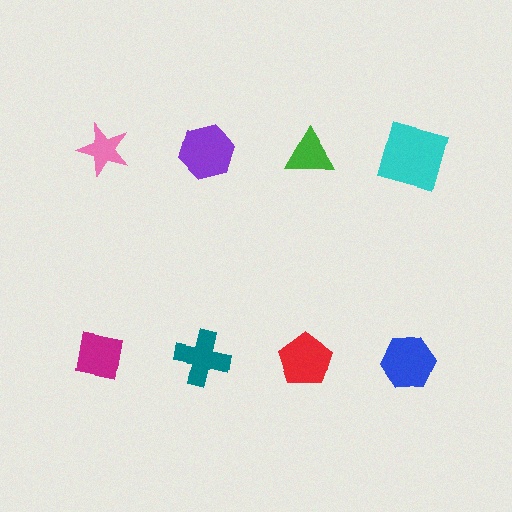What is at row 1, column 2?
A purple hexagon.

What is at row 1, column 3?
A green triangle.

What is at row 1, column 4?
A cyan square.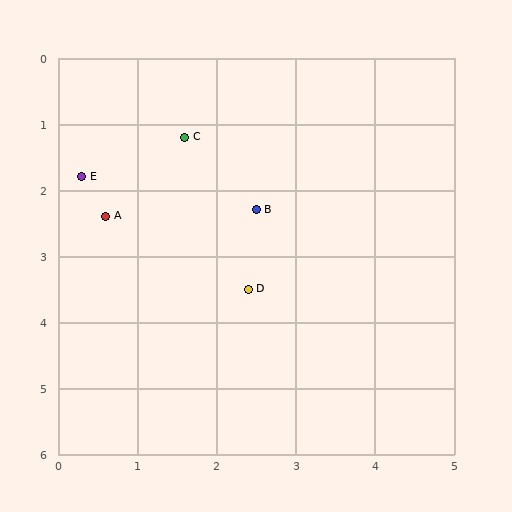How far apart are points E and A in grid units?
Points E and A are about 0.7 grid units apart.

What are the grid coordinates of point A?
Point A is at approximately (0.6, 2.4).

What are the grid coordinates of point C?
Point C is at approximately (1.6, 1.2).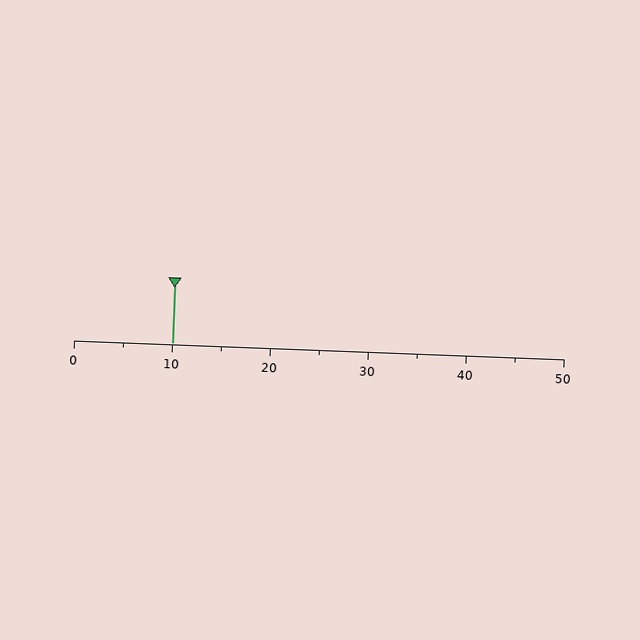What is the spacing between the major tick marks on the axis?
The major ticks are spaced 10 apart.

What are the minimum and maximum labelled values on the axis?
The axis runs from 0 to 50.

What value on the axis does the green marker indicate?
The marker indicates approximately 10.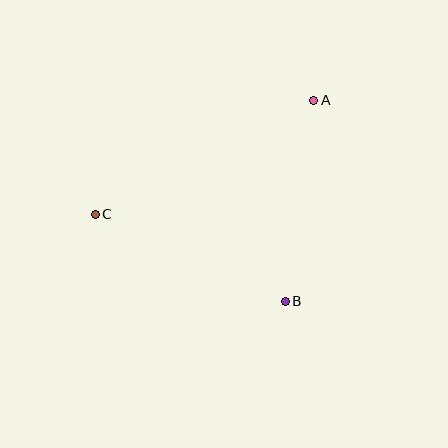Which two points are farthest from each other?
Points A and C are farthest from each other.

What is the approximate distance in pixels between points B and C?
The distance between B and C is approximately 209 pixels.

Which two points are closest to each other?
Points A and B are closest to each other.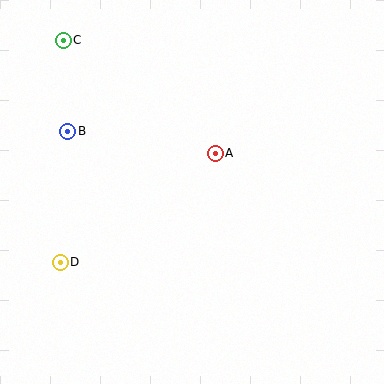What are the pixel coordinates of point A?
Point A is at (215, 153).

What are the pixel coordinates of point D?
Point D is at (60, 262).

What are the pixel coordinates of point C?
Point C is at (63, 40).